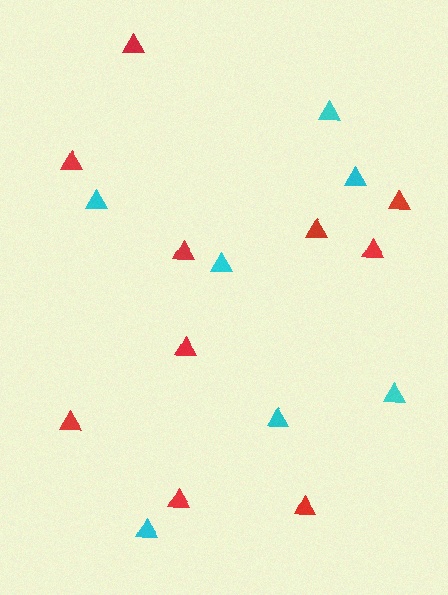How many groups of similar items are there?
There are 2 groups: one group of cyan triangles (7) and one group of red triangles (10).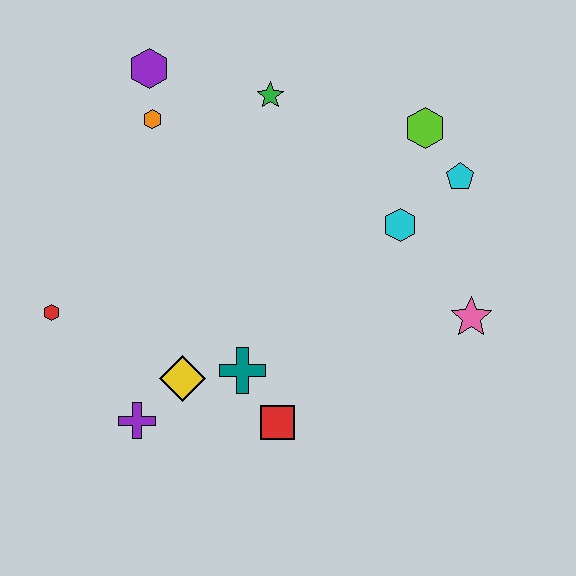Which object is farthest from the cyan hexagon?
The red hexagon is farthest from the cyan hexagon.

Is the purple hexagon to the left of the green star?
Yes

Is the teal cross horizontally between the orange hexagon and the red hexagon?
No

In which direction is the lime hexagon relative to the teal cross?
The lime hexagon is above the teal cross.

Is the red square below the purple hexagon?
Yes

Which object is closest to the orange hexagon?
The purple hexagon is closest to the orange hexagon.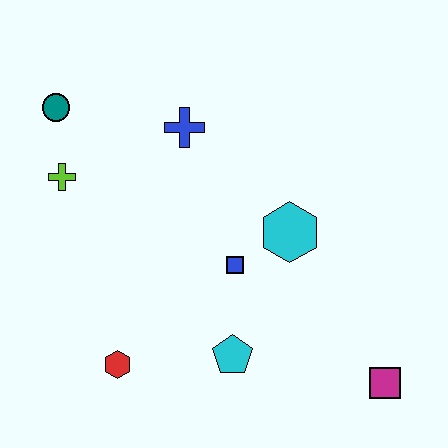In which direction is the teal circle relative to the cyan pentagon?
The teal circle is above the cyan pentagon.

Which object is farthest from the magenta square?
The teal circle is farthest from the magenta square.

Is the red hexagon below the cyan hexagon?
Yes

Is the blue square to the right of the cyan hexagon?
No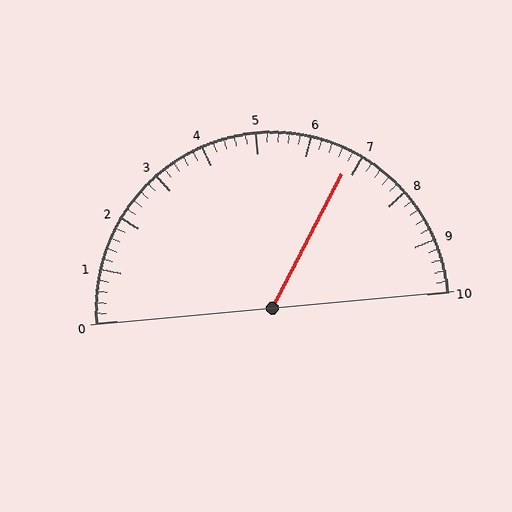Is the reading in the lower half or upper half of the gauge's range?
The reading is in the upper half of the range (0 to 10).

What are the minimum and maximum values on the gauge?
The gauge ranges from 0 to 10.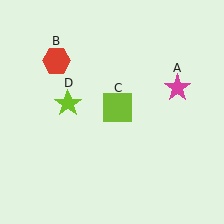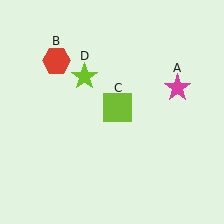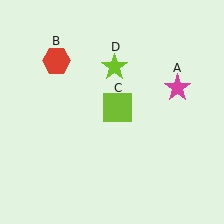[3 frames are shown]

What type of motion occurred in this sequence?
The lime star (object D) rotated clockwise around the center of the scene.